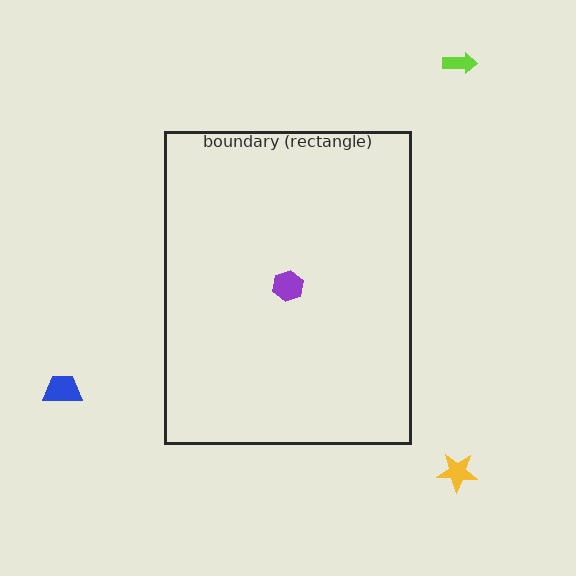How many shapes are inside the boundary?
1 inside, 3 outside.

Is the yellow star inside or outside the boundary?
Outside.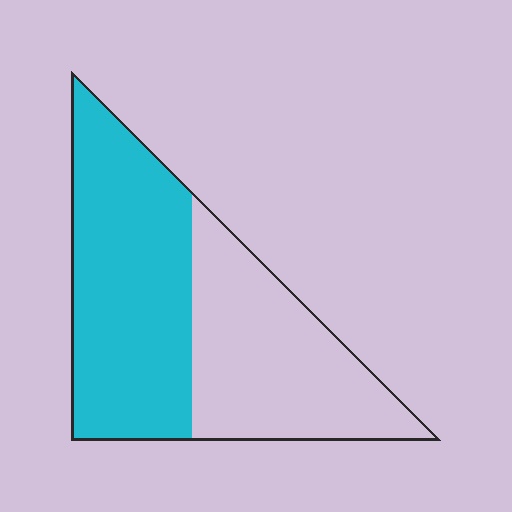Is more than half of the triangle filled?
Yes.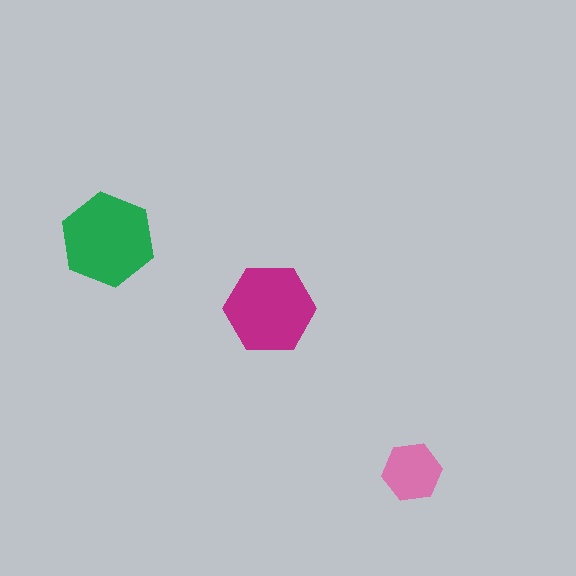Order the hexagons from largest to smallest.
the green one, the magenta one, the pink one.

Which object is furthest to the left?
The green hexagon is leftmost.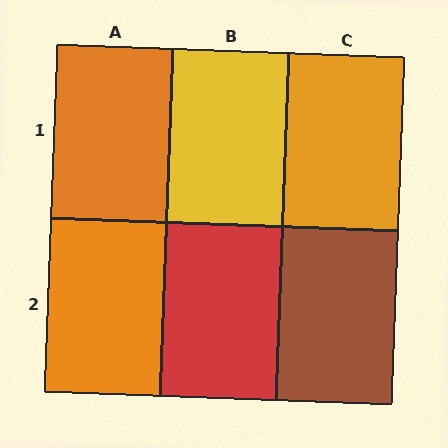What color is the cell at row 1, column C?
Orange.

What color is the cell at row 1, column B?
Yellow.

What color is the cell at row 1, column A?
Orange.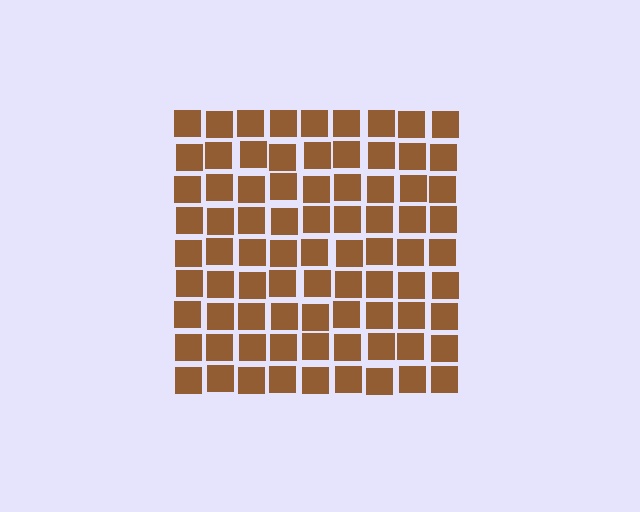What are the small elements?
The small elements are squares.